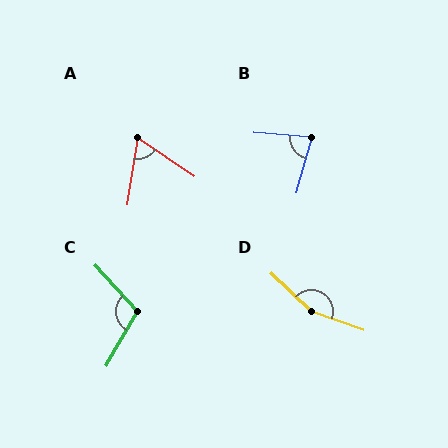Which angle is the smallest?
A, at approximately 65 degrees.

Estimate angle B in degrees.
Approximately 79 degrees.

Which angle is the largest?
D, at approximately 156 degrees.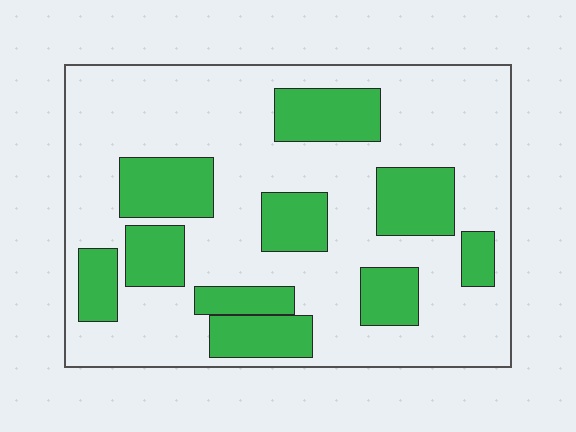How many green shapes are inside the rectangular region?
10.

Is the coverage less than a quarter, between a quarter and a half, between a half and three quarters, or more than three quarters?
Between a quarter and a half.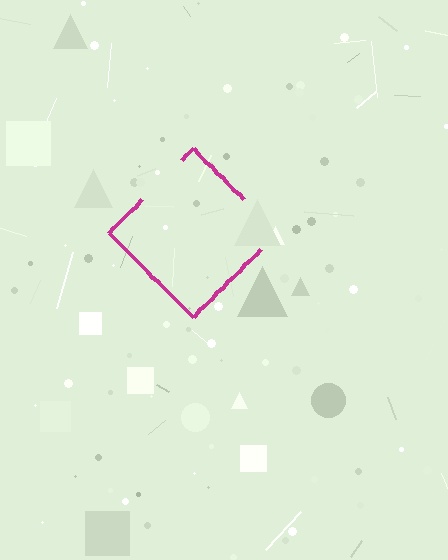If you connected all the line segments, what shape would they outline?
They would outline a diamond.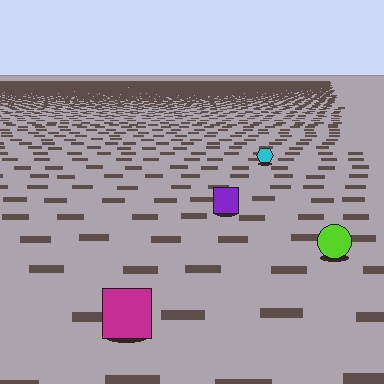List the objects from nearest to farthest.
From nearest to farthest: the magenta square, the lime circle, the purple square, the cyan hexagon.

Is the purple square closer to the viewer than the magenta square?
No. The magenta square is closer — you can tell from the texture gradient: the ground texture is coarser near it.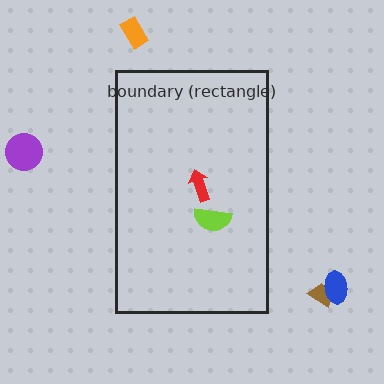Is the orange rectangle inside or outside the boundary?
Outside.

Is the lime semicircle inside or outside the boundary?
Inside.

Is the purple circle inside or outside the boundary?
Outside.